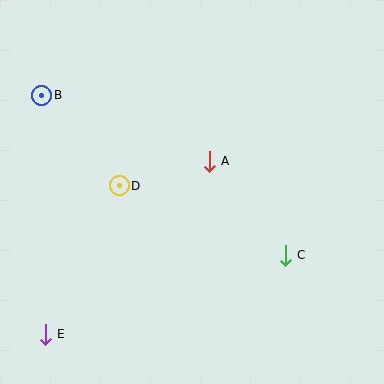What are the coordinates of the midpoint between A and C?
The midpoint between A and C is at (247, 208).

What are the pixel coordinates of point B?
Point B is at (42, 95).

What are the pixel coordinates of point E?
Point E is at (45, 334).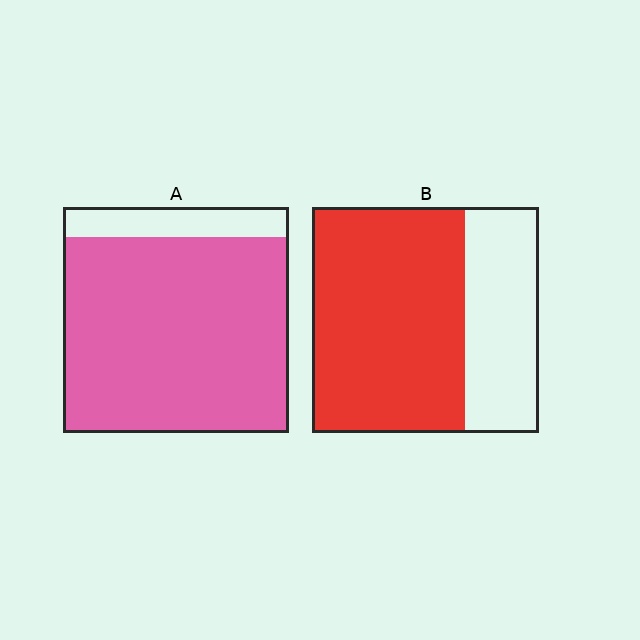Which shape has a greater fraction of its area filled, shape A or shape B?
Shape A.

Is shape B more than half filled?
Yes.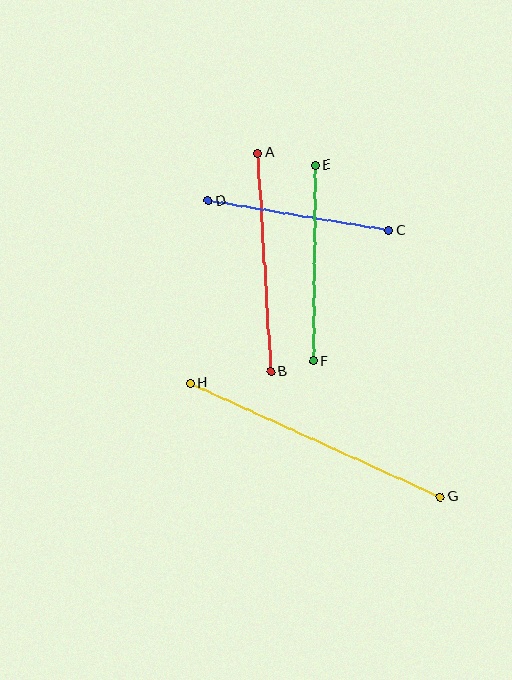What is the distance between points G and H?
The distance is approximately 274 pixels.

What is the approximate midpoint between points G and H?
The midpoint is at approximately (315, 440) pixels.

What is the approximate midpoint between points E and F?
The midpoint is at approximately (314, 263) pixels.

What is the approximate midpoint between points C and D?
The midpoint is at approximately (298, 216) pixels.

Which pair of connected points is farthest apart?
Points G and H are farthest apart.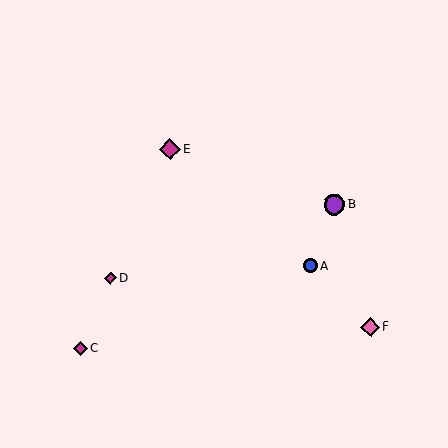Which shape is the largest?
The magenta diamond (labeled E) is the largest.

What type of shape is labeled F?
Shape F is a pink diamond.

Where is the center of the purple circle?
The center of the purple circle is at (335, 205).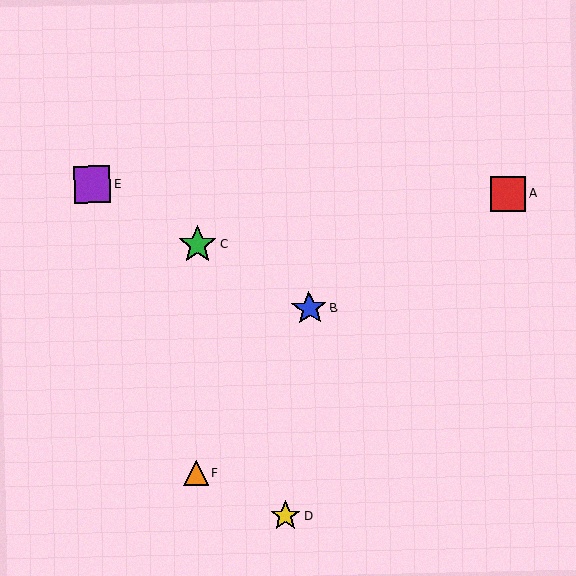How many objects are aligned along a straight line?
3 objects (B, C, E) are aligned along a straight line.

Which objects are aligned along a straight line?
Objects B, C, E are aligned along a straight line.